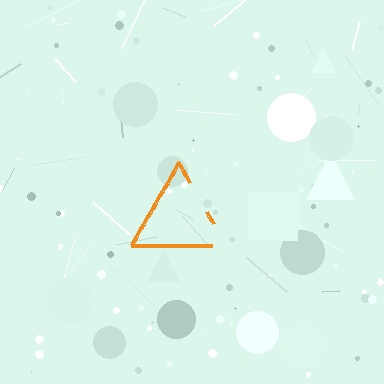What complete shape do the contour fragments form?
The contour fragments form a triangle.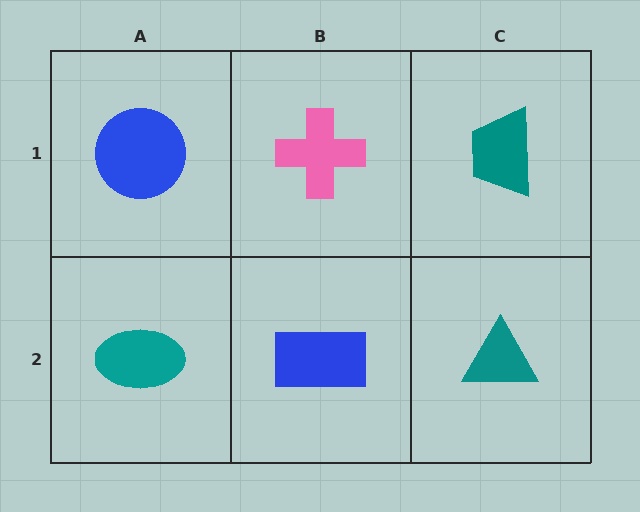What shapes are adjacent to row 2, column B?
A pink cross (row 1, column B), a teal ellipse (row 2, column A), a teal triangle (row 2, column C).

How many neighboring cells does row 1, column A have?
2.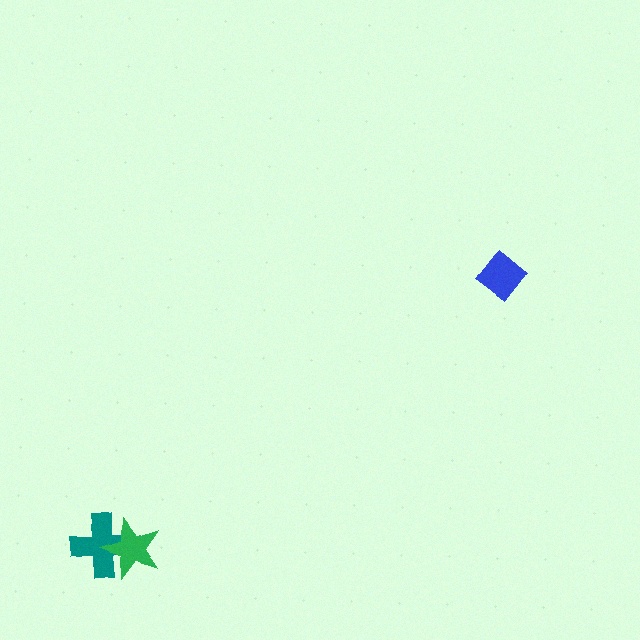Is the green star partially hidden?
No, no other shape covers it.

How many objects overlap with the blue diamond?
0 objects overlap with the blue diamond.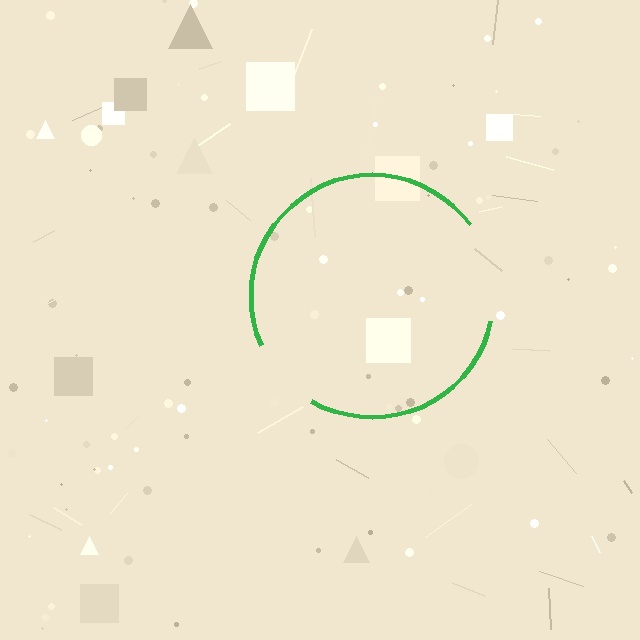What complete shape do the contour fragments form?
The contour fragments form a circle.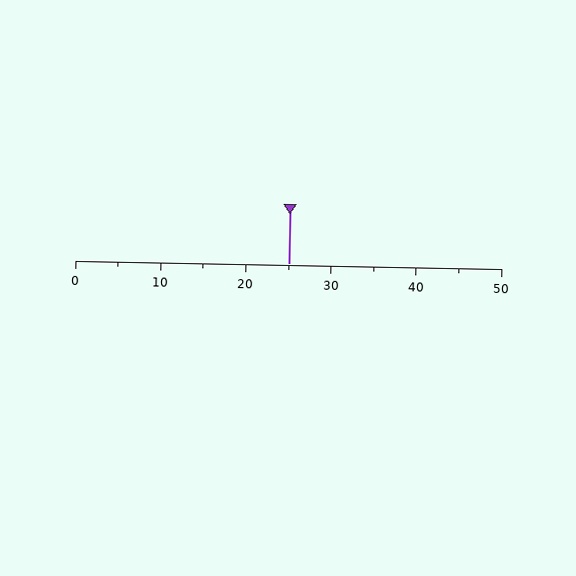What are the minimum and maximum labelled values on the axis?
The axis runs from 0 to 50.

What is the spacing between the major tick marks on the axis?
The major ticks are spaced 10 apart.